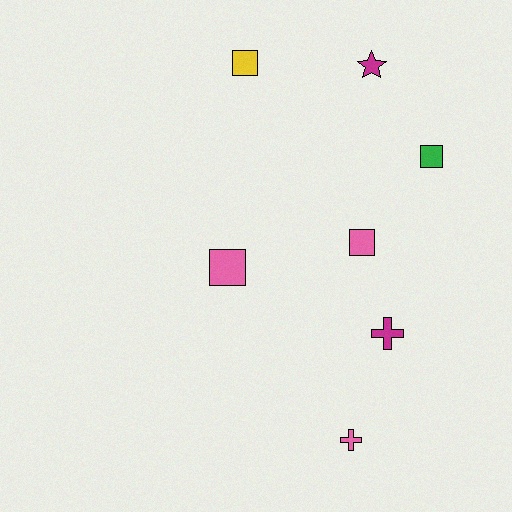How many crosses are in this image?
There are 2 crosses.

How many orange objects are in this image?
There are no orange objects.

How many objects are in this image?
There are 7 objects.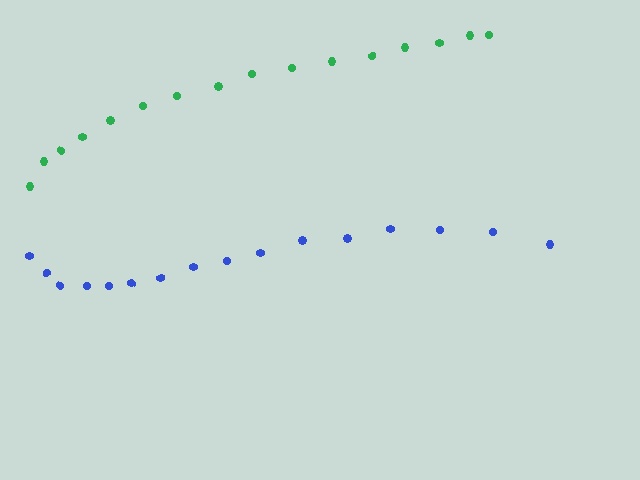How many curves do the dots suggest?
There are 2 distinct paths.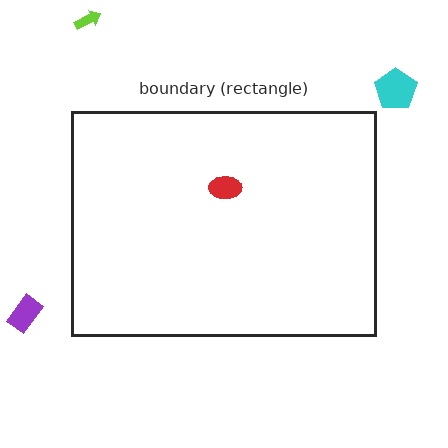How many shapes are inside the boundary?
1 inside, 3 outside.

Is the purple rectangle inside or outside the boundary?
Outside.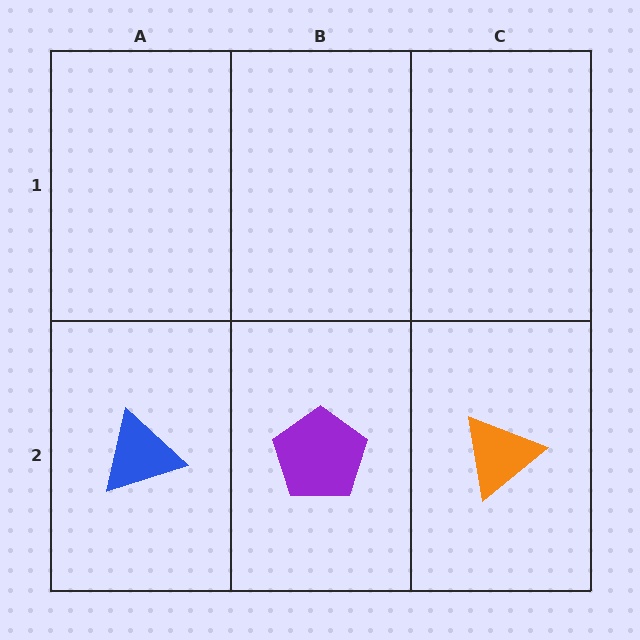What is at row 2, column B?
A purple pentagon.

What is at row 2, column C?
An orange triangle.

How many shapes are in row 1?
0 shapes.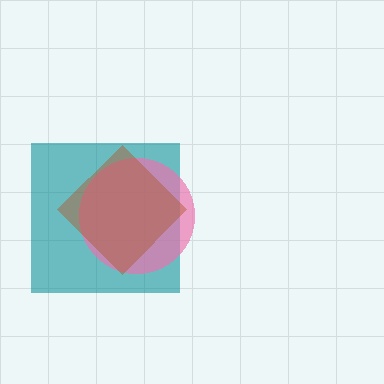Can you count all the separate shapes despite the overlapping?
Yes, there are 3 separate shapes.